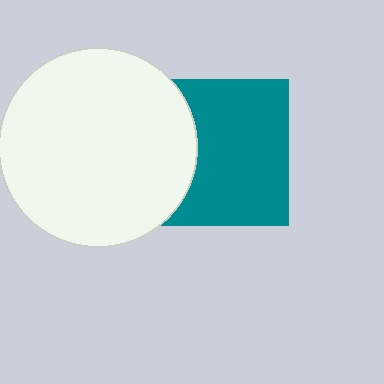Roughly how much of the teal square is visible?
Most of it is visible (roughly 70%).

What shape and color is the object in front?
The object in front is a white circle.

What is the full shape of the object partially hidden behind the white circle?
The partially hidden object is a teal square.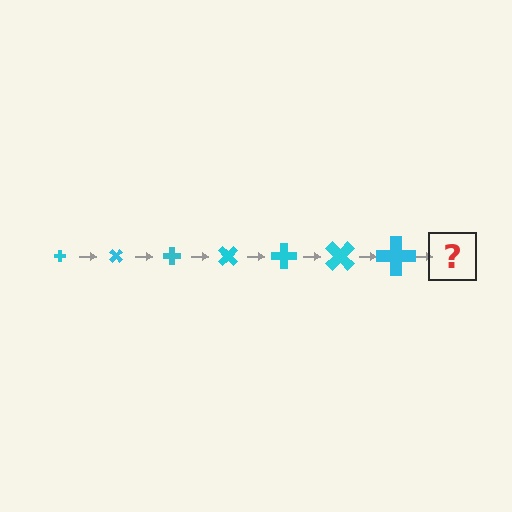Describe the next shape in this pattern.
It should be a cross, larger than the previous one and rotated 315 degrees from the start.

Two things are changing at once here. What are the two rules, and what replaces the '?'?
The two rules are that the cross grows larger each step and it rotates 45 degrees each step. The '?' should be a cross, larger than the previous one and rotated 315 degrees from the start.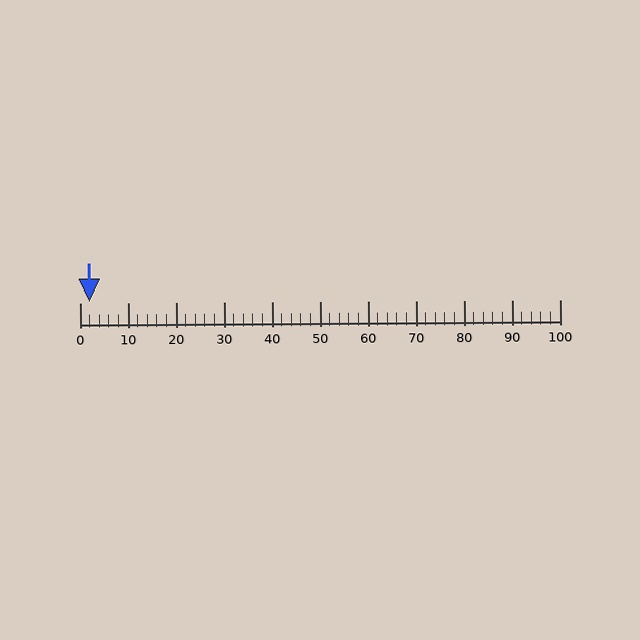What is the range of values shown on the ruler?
The ruler shows values from 0 to 100.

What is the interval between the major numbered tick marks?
The major tick marks are spaced 10 units apart.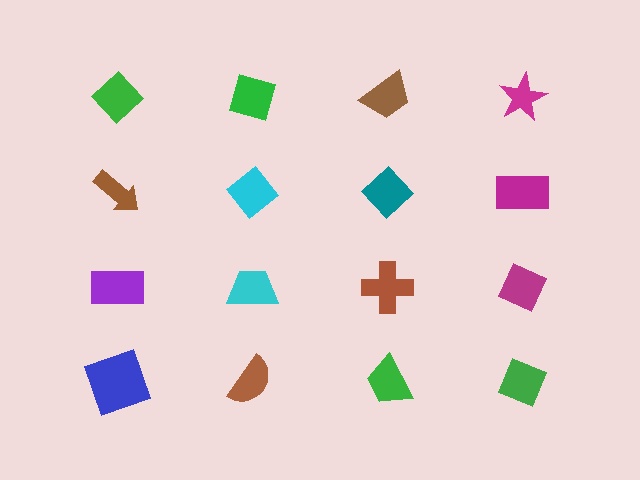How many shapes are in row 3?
4 shapes.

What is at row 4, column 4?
A green diamond.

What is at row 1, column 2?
A green square.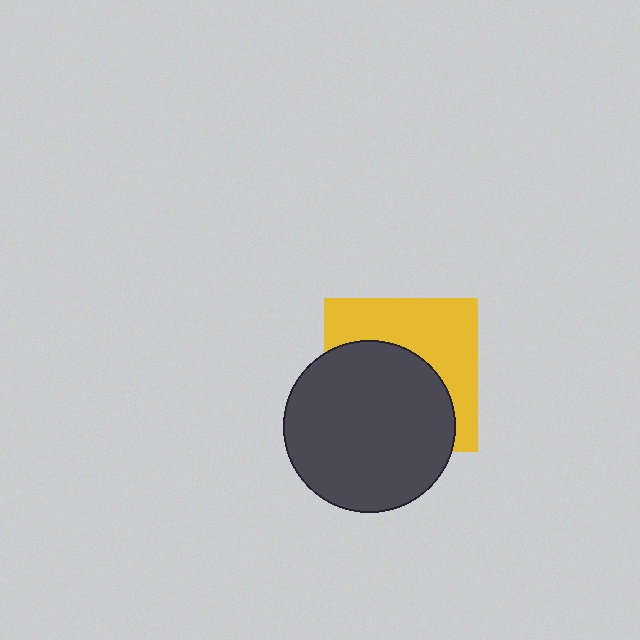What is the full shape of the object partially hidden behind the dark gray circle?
The partially hidden object is a yellow square.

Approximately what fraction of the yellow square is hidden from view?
Roughly 55% of the yellow square is hidden behind the dark gray circle.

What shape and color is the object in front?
The object in front is a dark gray circle.